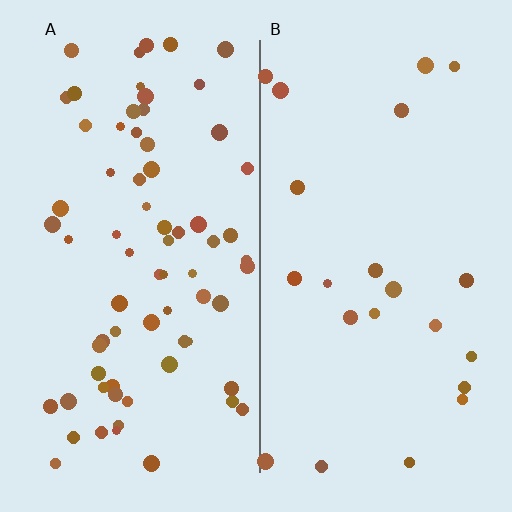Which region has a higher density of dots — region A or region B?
A (the left).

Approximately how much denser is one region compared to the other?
Approximately 3.1× — region A over region B.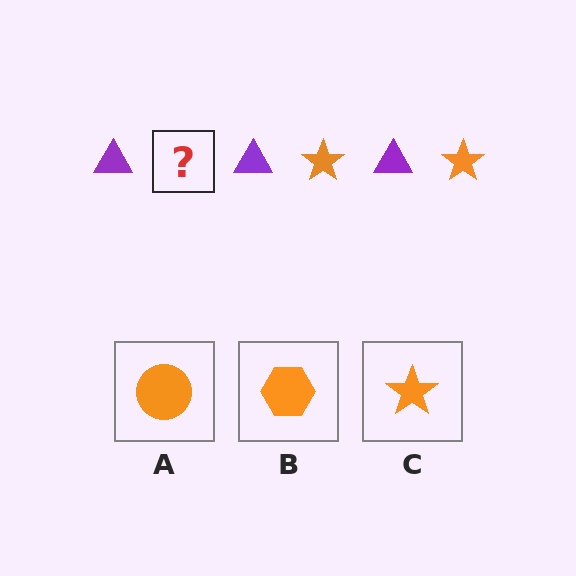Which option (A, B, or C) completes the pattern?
C.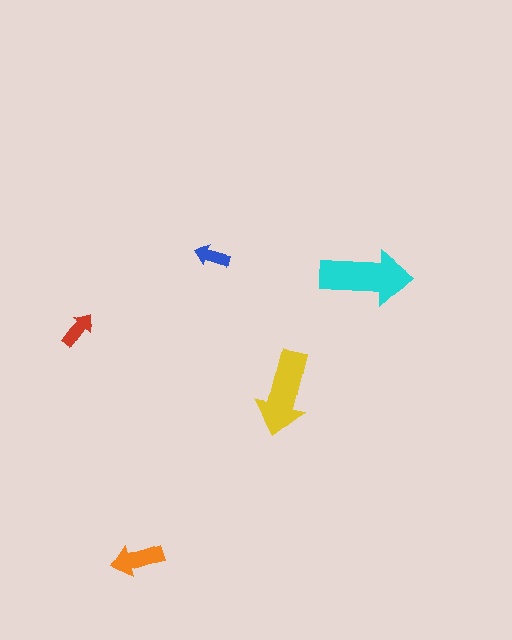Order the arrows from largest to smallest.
the cyan one, the yellow one, the orange one, the red one, the blue one.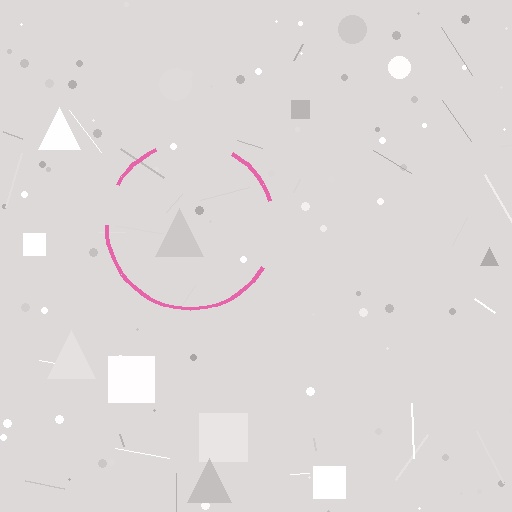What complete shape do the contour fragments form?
The contour fragments form a circle.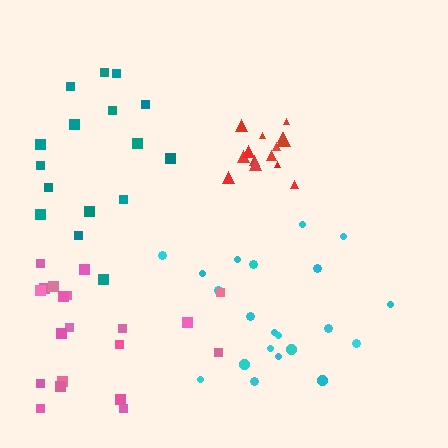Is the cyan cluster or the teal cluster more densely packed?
Cyan.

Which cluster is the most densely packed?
Red.